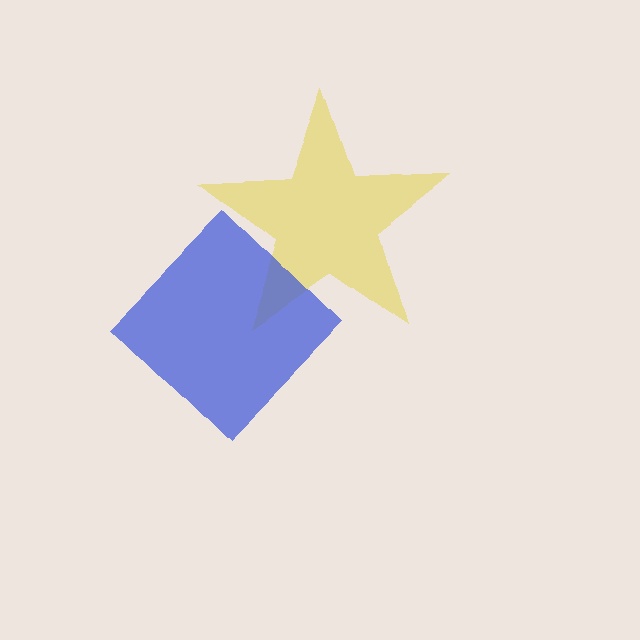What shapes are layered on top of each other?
The layered shapes are: a yellow star, a blue diamond.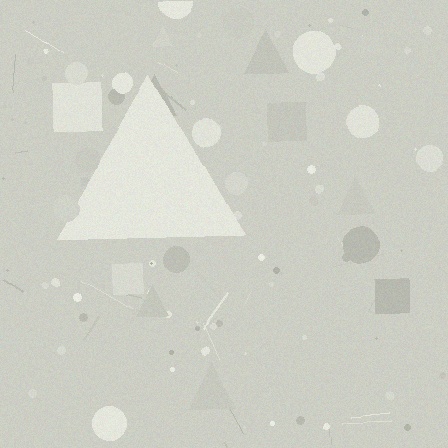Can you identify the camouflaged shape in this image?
The camouflaged shape is a triangle.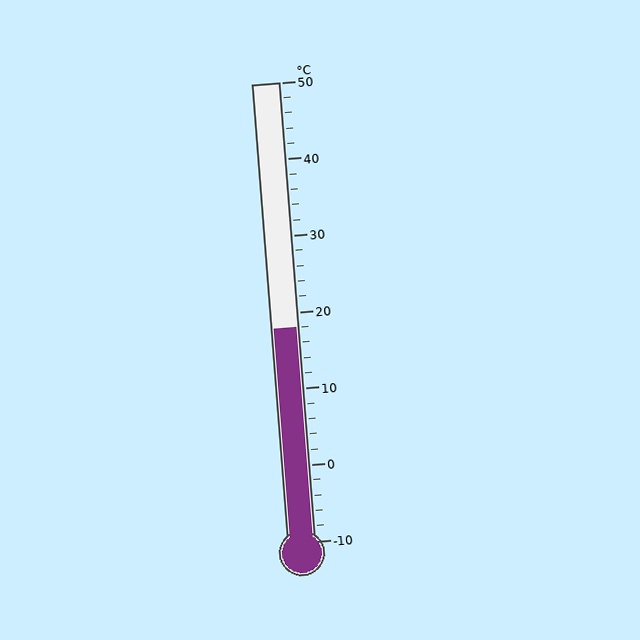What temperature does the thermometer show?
The thermometer shows approximately 18°C.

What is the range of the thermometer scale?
The thermometer scale ranges from -10°C to 50°C.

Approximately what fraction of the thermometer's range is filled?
The thermometer is filled to approximately 45% of its range.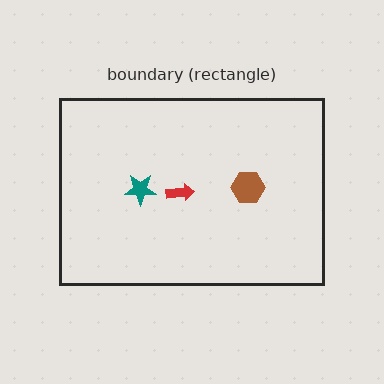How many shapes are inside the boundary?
3 inside, 0 outside.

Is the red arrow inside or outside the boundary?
Inside.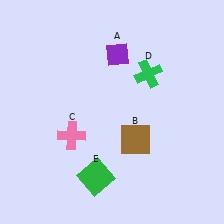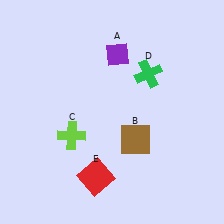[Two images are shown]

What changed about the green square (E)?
In Image 1, E is green. In Image 2, it changed to red.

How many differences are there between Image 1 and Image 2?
There are 2 differences between the two images.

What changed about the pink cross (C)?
In Image 1, C is pink. In Image 2, it changed to lime.